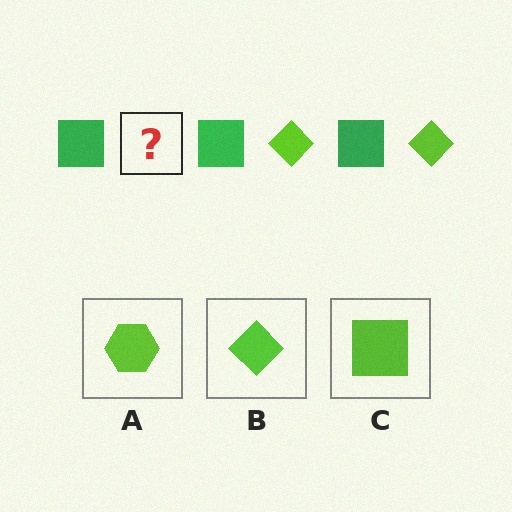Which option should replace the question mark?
Option B.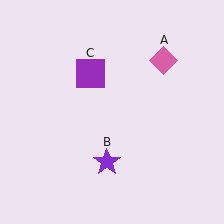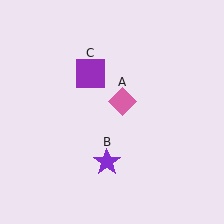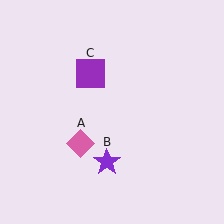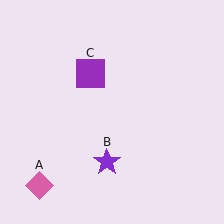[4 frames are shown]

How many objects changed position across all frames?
1 object changed position: pink diamond (object A).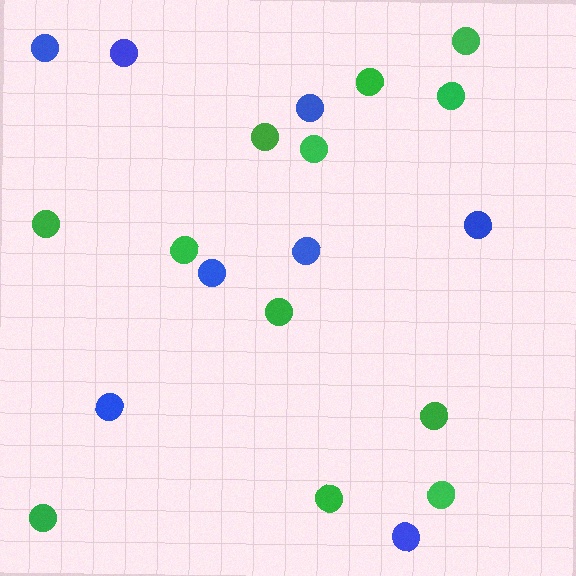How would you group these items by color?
There are 2 groups: one group of blue circles (8) and one group of green circles (12).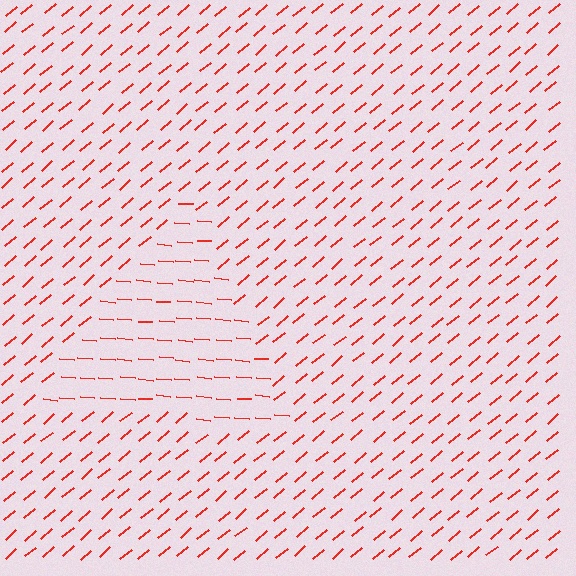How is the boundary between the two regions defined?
The boundary is defined purely by a change in line orientation (approximately 45 degrees difference). All lines are the same color and thickness.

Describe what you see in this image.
The image is filled with small red line segments. A triangle region in the image has lines oriented differently from the surrounding lines, creating a visible texture boundary.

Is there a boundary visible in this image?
Yes, there is a texture boundary formed by a change in line orientation.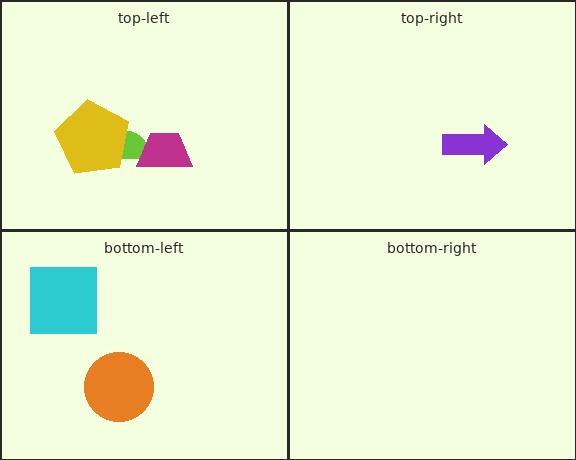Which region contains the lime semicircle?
The top-left region.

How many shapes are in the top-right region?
1.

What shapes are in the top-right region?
The purple arrow.